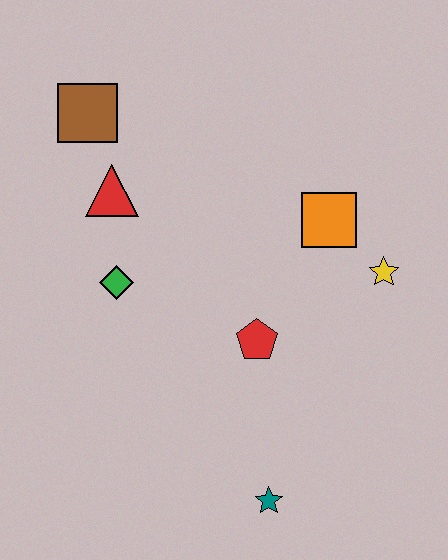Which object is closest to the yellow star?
The orange square is closest to the yellow star.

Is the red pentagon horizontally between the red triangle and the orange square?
Yes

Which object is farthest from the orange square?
The teal star is farthest from the orange square.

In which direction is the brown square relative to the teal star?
The brown square is above the teal star.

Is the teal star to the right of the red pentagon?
Yes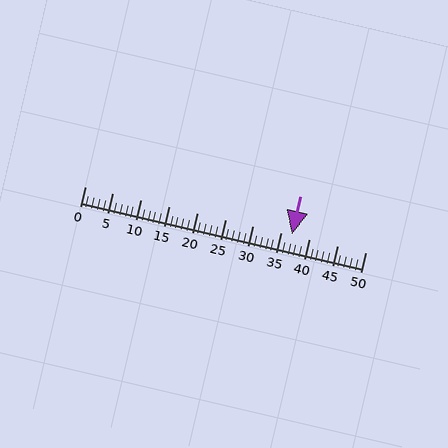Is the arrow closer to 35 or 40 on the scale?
The arrow is closer to 35.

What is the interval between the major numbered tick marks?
The major tick marks are spaced 5 units apart.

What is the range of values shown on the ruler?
The ruler shows values from 0 to 50.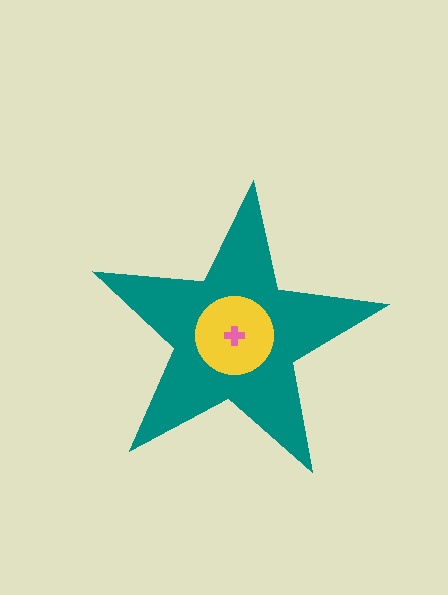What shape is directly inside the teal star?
The yellow circle.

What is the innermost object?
The pink cross.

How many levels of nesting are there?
3.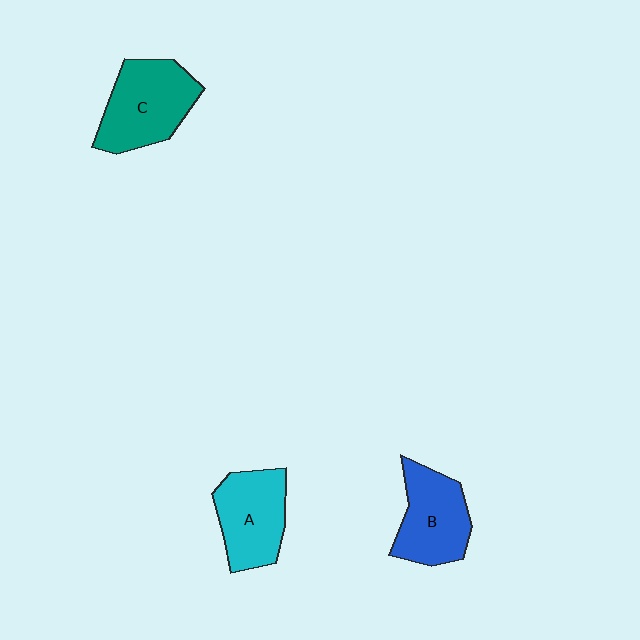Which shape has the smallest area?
Shape B (blue).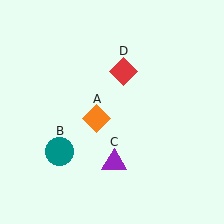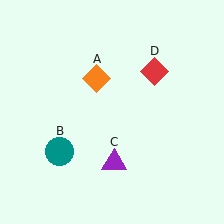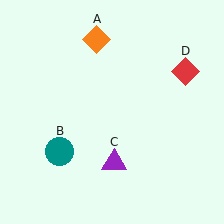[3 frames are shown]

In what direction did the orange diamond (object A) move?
The orange diamond (object A) moved up.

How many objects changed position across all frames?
2 objects changed position: orange diamond (object A), red diamond (object D).